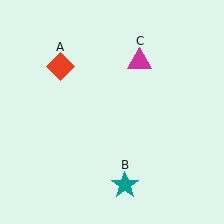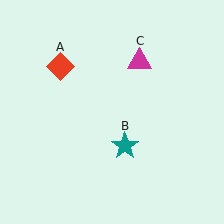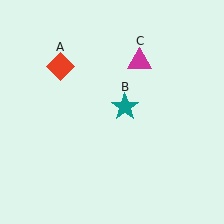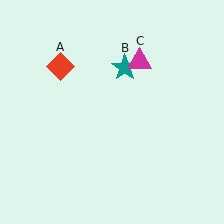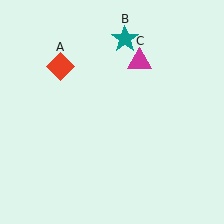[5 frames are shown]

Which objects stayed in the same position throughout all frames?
Red diamond (object A) and magenta triangle (object C) remained stationary.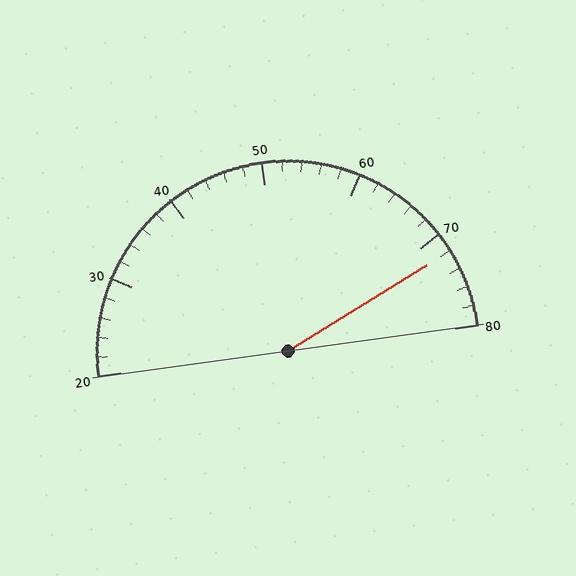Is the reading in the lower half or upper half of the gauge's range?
The reading is in the upper half of the range (20 to 80).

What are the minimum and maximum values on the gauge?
The gauge ranges from 20 to 80.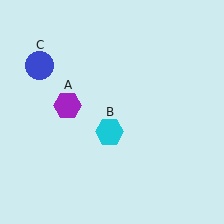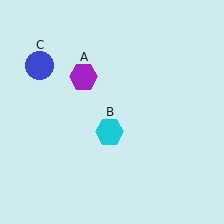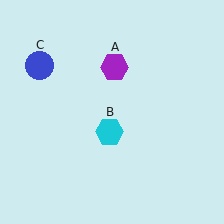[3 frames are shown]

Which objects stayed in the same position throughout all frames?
Cyan hexagon (object B) and blue circle (object C) remained stationary.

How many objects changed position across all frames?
1 object changed position: purple hexagon (object A).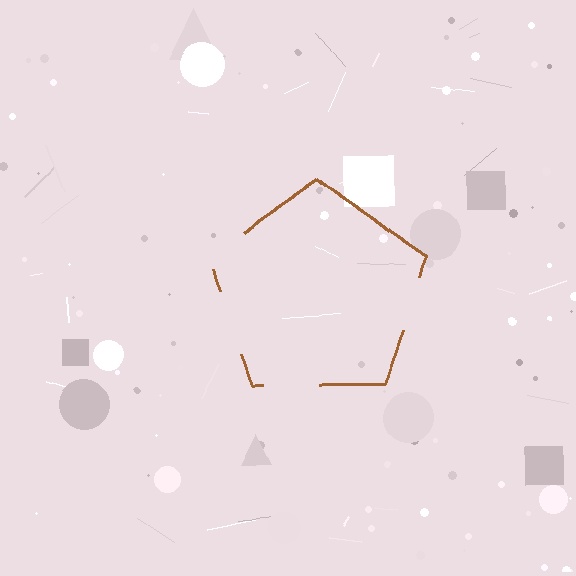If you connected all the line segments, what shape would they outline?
They would outline a pentagon.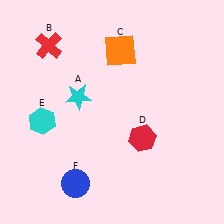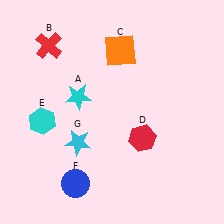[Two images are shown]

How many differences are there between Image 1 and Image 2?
There is 1 difference between the two images.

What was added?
A cyan star (G) was added in Image 2.